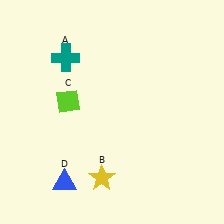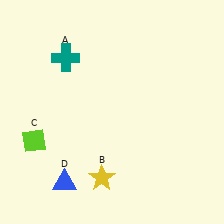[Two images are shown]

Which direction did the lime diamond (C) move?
The lime diamond (C) moved down.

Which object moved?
The lime diamond (C) moved down.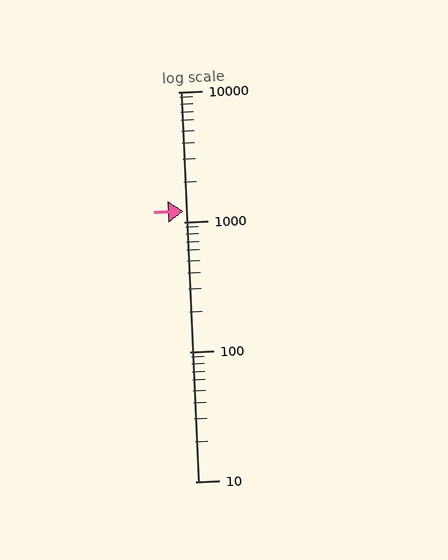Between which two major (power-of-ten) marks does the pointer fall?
The pointer is between 1000 and 10000.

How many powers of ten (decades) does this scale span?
The scale spans 3 decades, from 10 to 10000.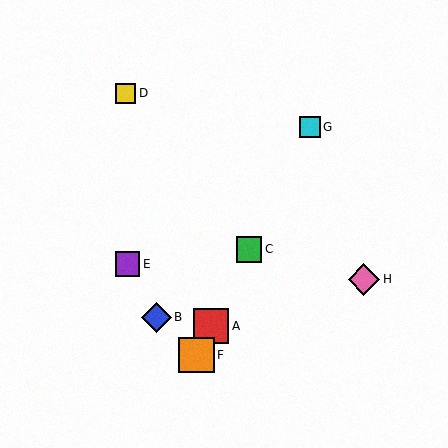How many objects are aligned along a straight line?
4 objects (A, C, F, G) are aligned along a straight line.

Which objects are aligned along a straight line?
Objects A, C, F, G are aligned along a straight line.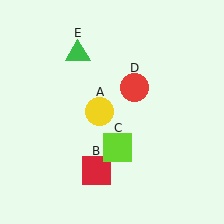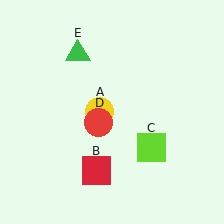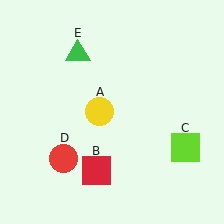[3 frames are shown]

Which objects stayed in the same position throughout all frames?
Yellow circle (object A) and red square (object B) and green triangle (object E) remained stationary.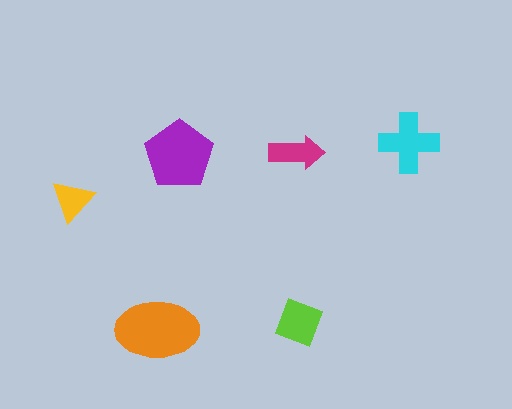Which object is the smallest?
The yellow triangle.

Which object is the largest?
The orange ellipse.